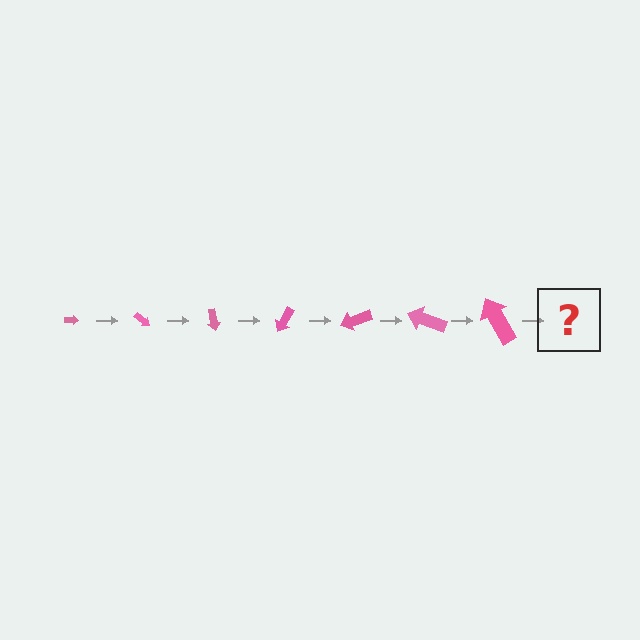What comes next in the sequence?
The next element should be an arrow, larger than the previous one and rotated 280 degrees from the start.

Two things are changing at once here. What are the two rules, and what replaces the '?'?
The two rules are that the arrow grows larger each step and it rotates 40 degrees each step. The '?' should be an arrow, larger than the previous one and rotated 280 degrees from the start.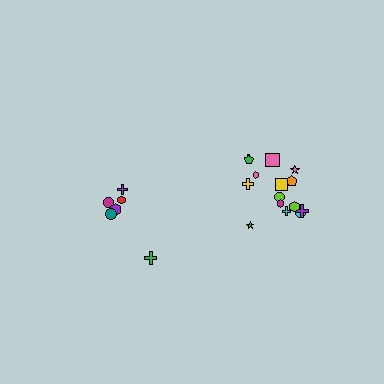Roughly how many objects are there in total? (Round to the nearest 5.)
Roughly 20 objects in total.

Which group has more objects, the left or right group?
The right group.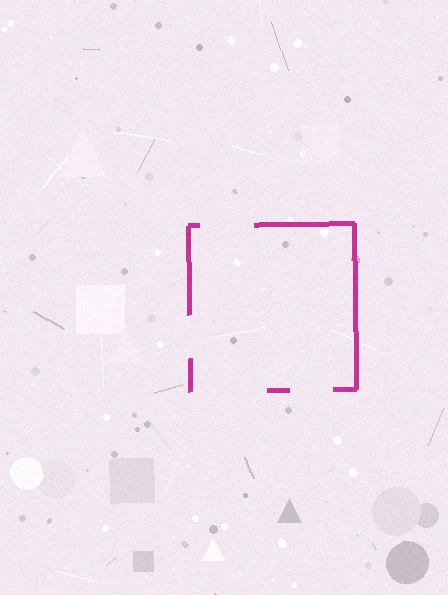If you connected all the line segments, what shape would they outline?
They would outline a square.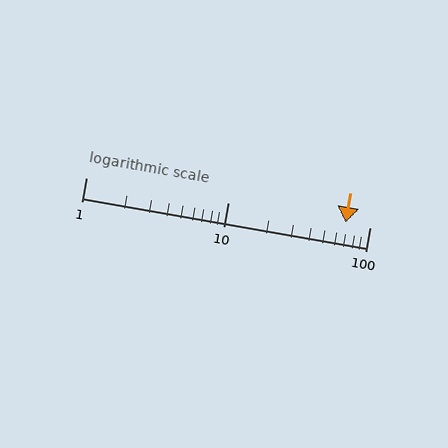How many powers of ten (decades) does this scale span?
The scale spans 2 decades, from 1 to 100.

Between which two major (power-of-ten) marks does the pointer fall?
The pointer is between 10 and 100.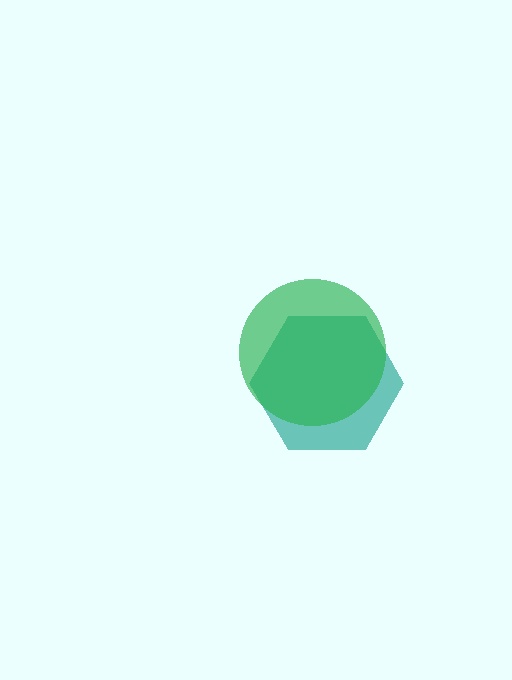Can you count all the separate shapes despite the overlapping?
Yes, there are 2 separate shapes.